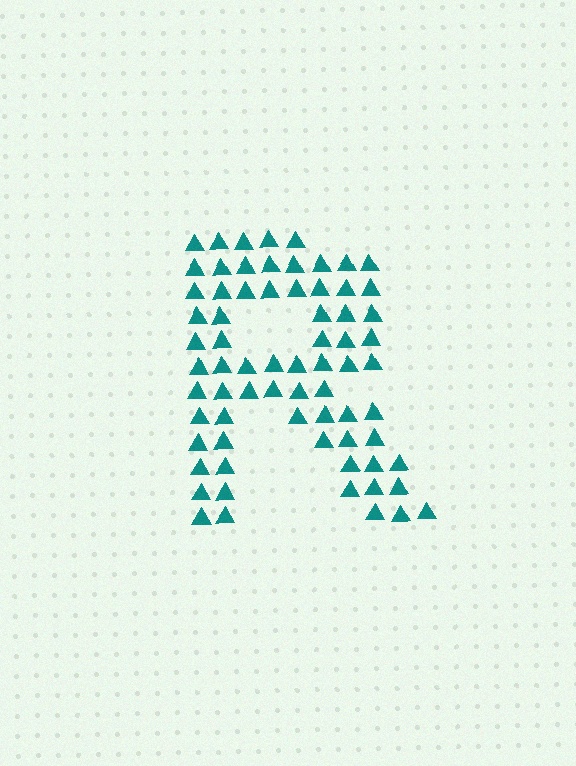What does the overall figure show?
The overall figure shows the letter R.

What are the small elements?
The small elements are triangles.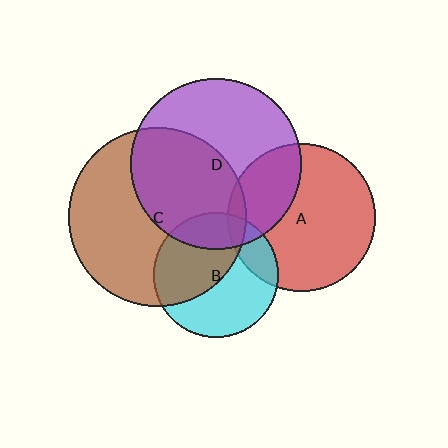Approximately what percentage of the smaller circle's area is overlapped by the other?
Approximately 15%.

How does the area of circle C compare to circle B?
Approximately 2.0 times.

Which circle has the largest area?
Circle C (brown).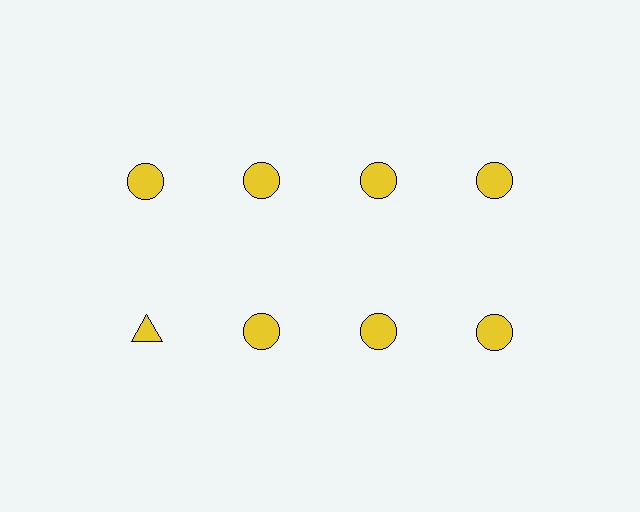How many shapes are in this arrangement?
There are 8 shapes arranged in a grid pattern.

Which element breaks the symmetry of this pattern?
The yellow triangle in the second row, leftmost column breaks the symmetry. All other shapes are yellow circles.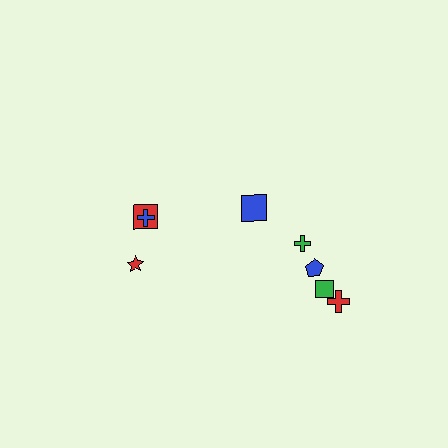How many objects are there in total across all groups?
There are 8 objects.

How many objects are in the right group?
There are 5 objects.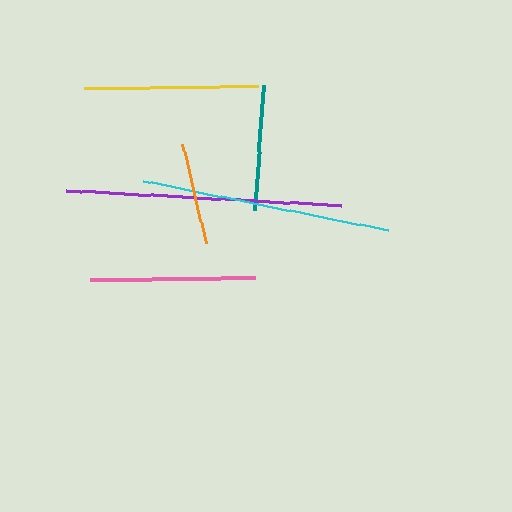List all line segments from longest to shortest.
From longest to shortest: purple, cyan, yellow, pink, teal, orange.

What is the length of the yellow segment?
The yellow segment is approximately 174 pixels long.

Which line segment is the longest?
The purple line is the longest at approximately 276 pixels.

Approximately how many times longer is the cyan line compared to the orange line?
The cyan line is approximately 2.5 times the length of the orange line.